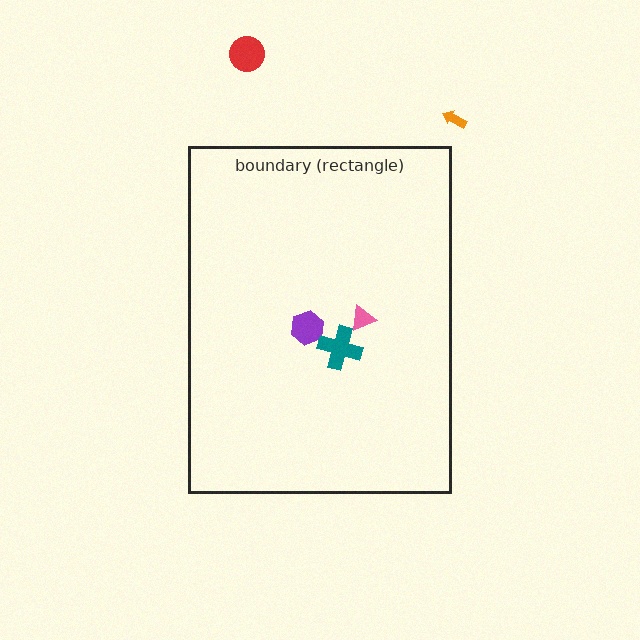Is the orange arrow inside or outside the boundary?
Outside.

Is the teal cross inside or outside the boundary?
Inside.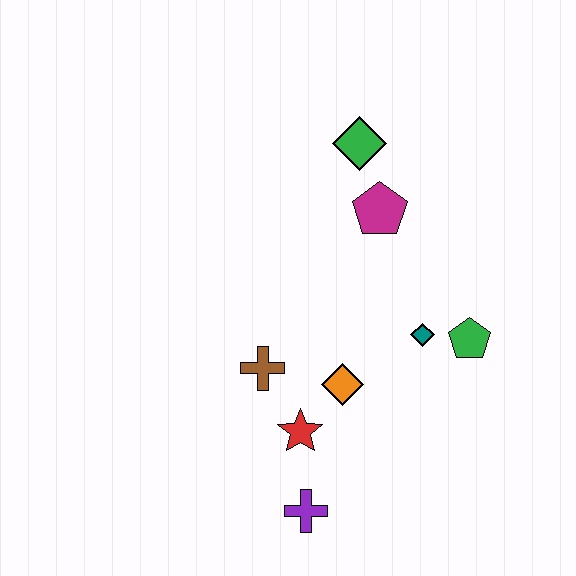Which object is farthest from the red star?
The green diamond is farthest from the red star.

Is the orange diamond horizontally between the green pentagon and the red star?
Yes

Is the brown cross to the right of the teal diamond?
No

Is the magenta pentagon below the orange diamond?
No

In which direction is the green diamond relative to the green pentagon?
The green diamond is above the green pentagon.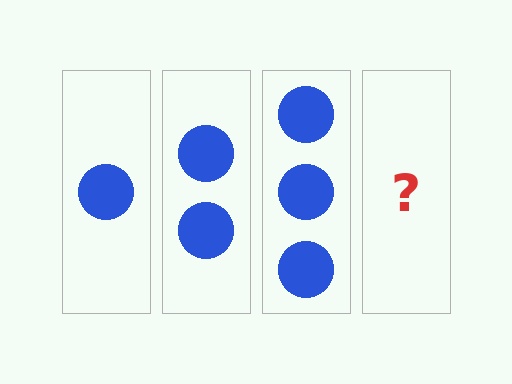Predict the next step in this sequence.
The next step is 4 circles.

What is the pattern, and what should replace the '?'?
The pattern is that each step adds one more circle. The '?' should be 4 circles.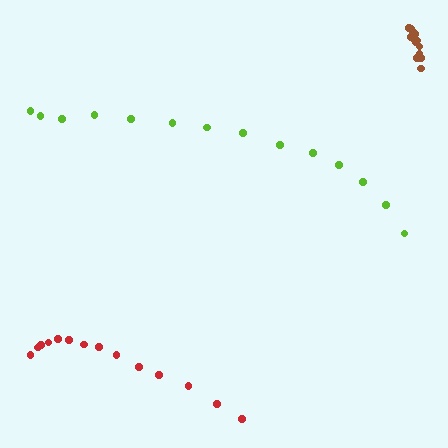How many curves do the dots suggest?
There are 3 distinct paths.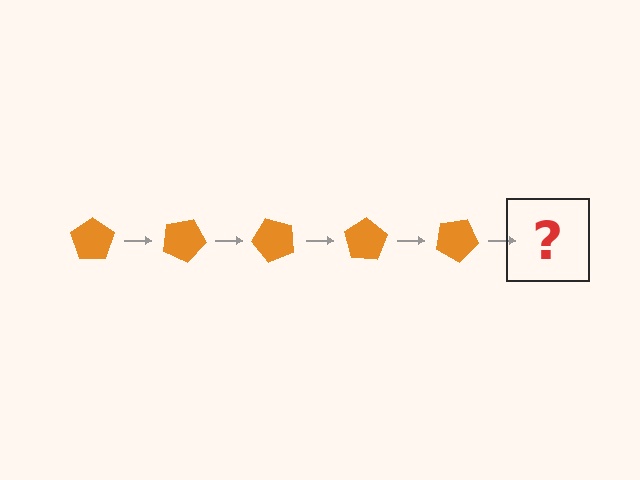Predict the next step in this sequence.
The next step is an orange pentagon rotated 125 degrees.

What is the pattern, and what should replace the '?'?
The pattern is that the pentagon rotates 25 degrees each step. The '?' should be an orange pentagon rotated 125 degrees.